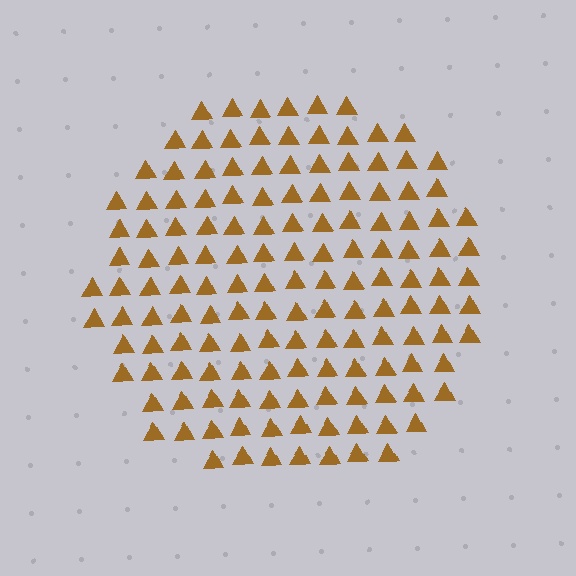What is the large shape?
The large shape is a circle.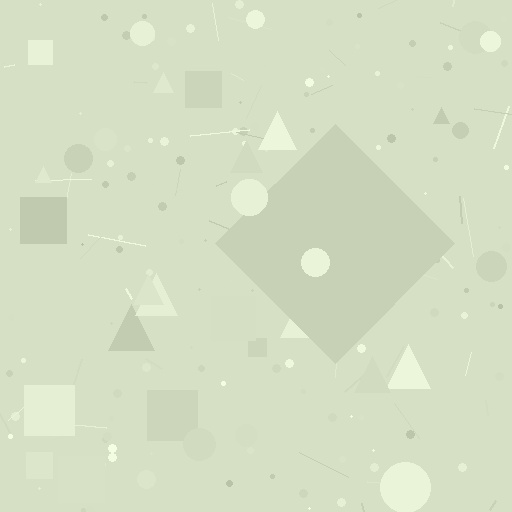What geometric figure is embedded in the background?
A diamond is embedded in the background.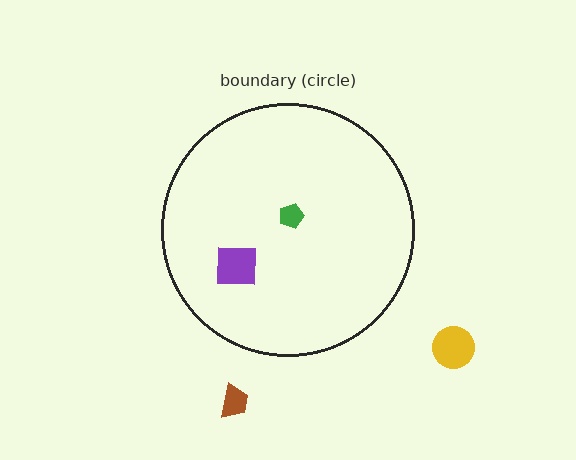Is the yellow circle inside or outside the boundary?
Outside.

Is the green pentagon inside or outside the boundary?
Inside.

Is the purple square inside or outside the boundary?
Inside.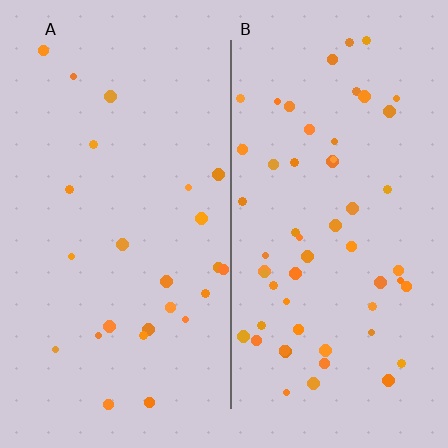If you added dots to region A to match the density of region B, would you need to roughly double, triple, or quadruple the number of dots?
Approximately double.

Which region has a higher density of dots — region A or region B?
B (the right).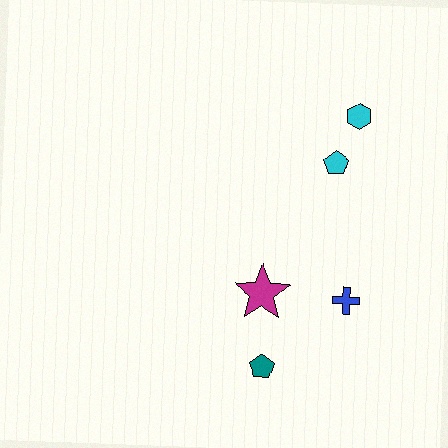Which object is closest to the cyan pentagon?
The cyan hexagon is closest to the cyan pentagon.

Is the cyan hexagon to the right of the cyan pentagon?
Yes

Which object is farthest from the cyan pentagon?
The teal pentagon is farthest from the cyan pentagon.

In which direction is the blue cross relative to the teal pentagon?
The blue cross is to the right of the teal pentagon.